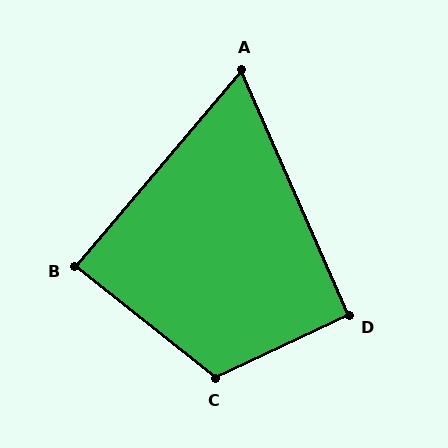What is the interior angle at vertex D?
Approximately 92 degrees (approximately right).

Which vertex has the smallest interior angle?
A, at approximately 64 degrees.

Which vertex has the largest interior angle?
C, at approximately 116 degrees.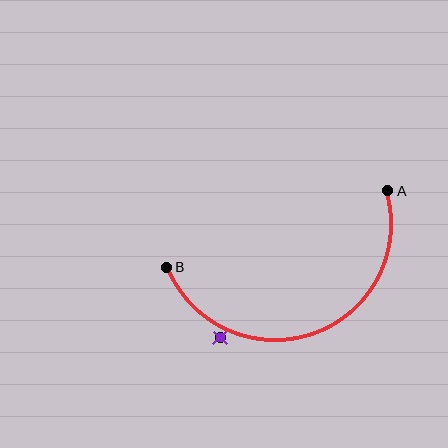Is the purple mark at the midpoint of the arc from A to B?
No — the purple mark does not lie on the arc at all. It sits slightly outside the curve.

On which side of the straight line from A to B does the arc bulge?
The arc bulges below the straight line connecting A and B.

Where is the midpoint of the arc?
The arc midpoint is the point on the curve farthest from the straight line joining A and B. It sits below that line.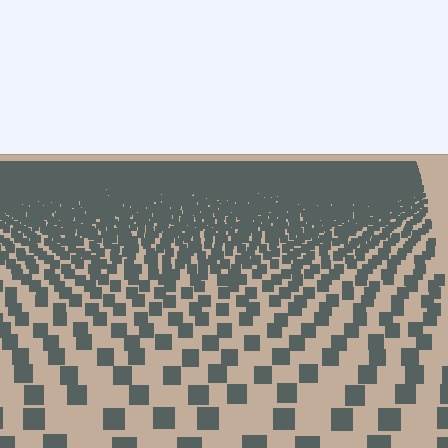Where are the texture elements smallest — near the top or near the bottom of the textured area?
Near the top.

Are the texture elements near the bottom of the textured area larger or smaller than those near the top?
Larger. Near the bottom, elements are closer to the viewer and appear at a bigger on-screen size.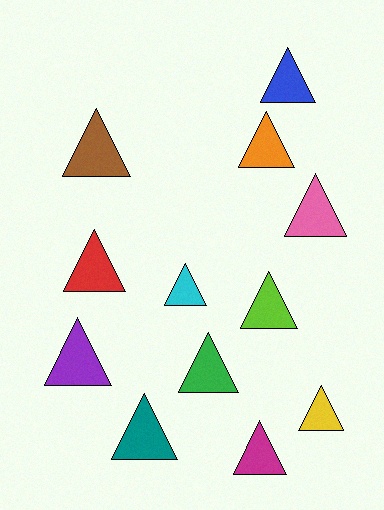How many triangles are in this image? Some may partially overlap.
There are 12 triangles.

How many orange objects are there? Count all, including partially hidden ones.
There is 1 orange object.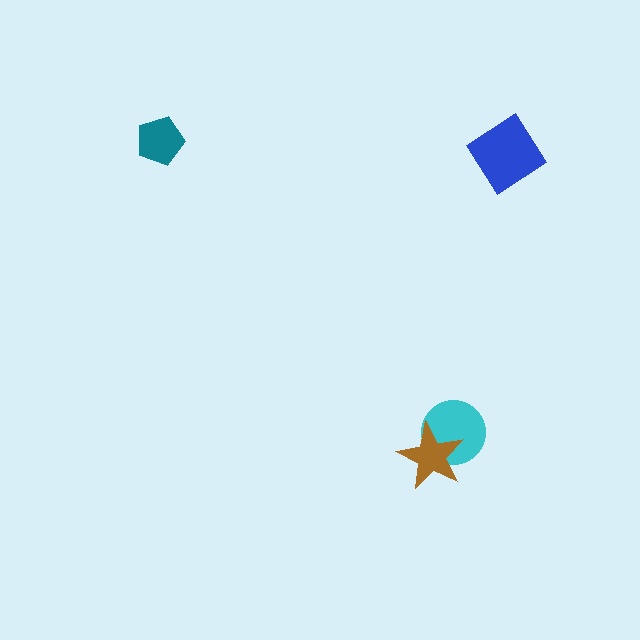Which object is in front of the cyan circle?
The brown star is in front of the cyan circle.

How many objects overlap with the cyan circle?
1 object overlaps with the cyan circle.